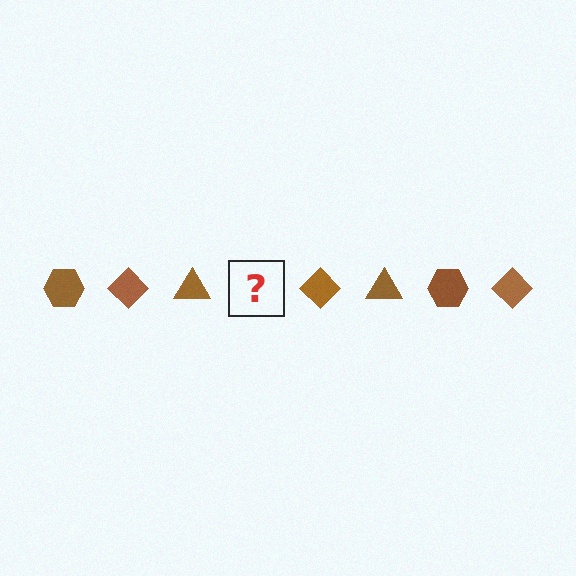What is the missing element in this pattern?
The missing element is a brown hexagon.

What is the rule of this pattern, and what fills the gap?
The rule is that the pattern cycles through hexagon, diamond, triangle shapes in brown. The gap should be filled with a brown hexagon.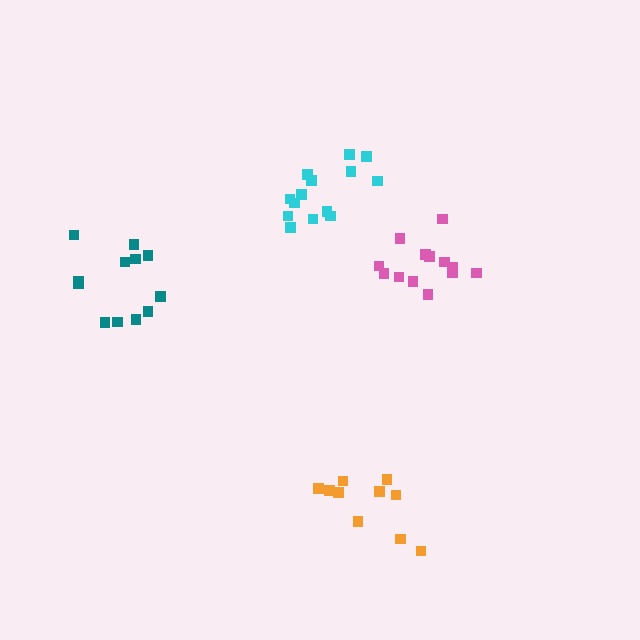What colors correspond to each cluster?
The clusters are colored: pink, orange, teal, cyan.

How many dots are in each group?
Group 1: 13 dots, Group 2: 10 dots, Group 3: 12 dots, Group 4: 14 dots (49 total).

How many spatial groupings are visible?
There are 4 spatial groupings.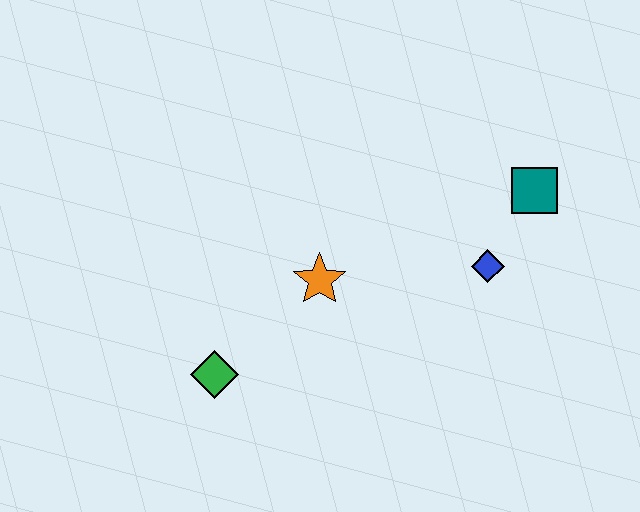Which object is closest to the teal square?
The blue diamond is closest to the teal square.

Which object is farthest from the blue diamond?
The green diamond is farthest from the blue diamond.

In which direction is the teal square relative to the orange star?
The teal square is to the right of the orange star.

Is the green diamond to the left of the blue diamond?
Yes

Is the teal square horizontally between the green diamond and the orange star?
No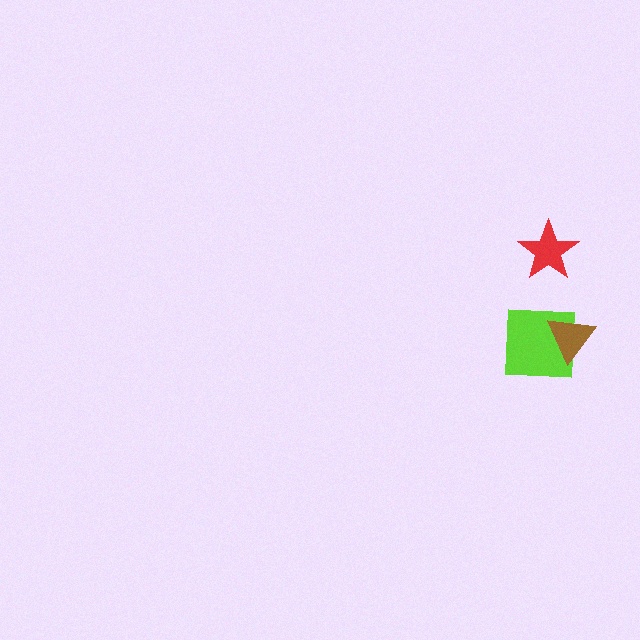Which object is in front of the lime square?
The brown triangle is in front of the lime square.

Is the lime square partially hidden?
Yes, it is partially covered by another shape.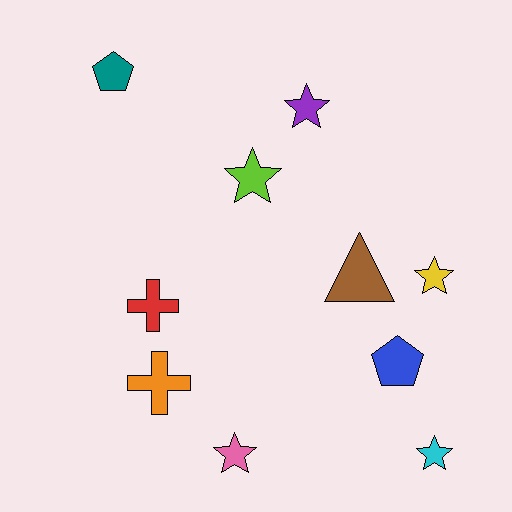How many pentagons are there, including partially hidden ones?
There are 2 pentagons.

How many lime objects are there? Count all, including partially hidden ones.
There is 1 lime object.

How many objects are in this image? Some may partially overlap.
There are 10 objects.